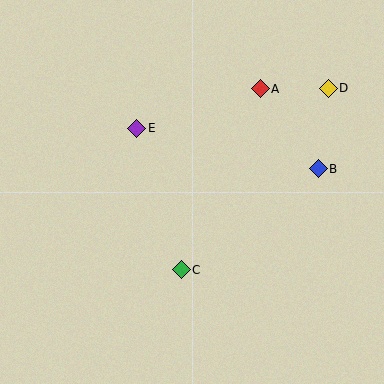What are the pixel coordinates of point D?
Point D is at (328, 88).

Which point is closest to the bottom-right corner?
Point B is closest to the bottom-right corner.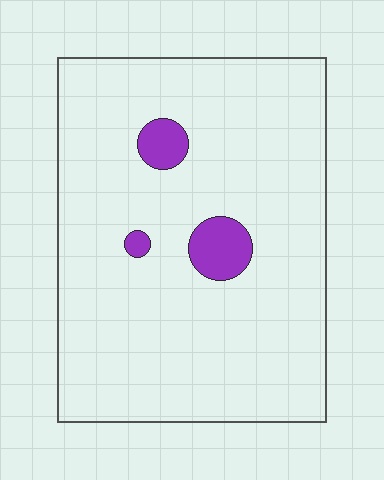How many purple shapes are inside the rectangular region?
3.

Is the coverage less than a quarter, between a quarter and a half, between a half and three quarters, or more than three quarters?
Less than a quarter.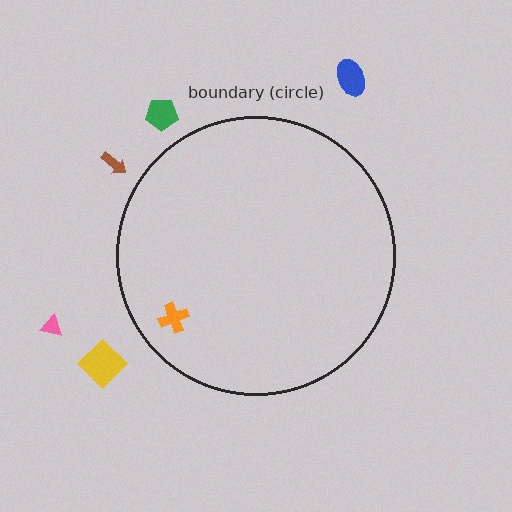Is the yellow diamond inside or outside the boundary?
Outside.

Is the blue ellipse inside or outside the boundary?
Outside.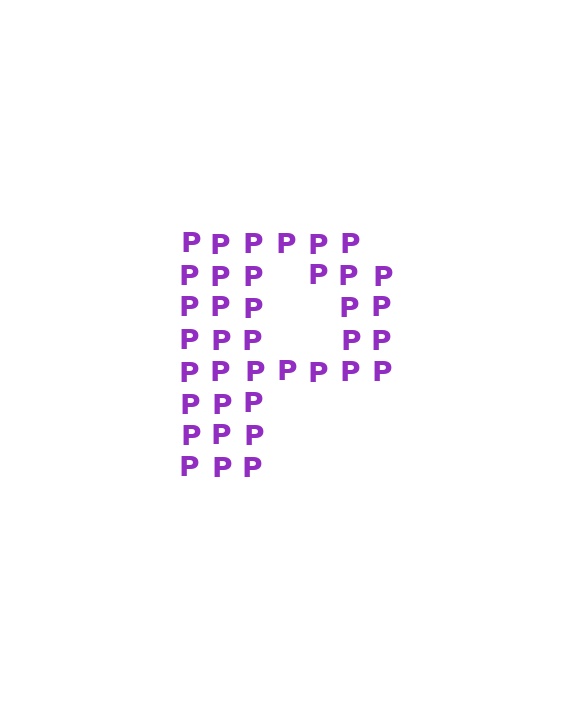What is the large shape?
The large shape is the letter P.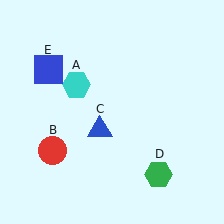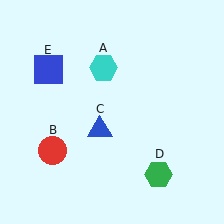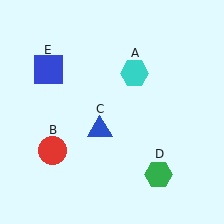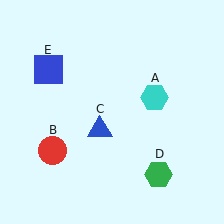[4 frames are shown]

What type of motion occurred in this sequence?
The cyan hexagon (object A) rotated clockwise around the center of the scene.